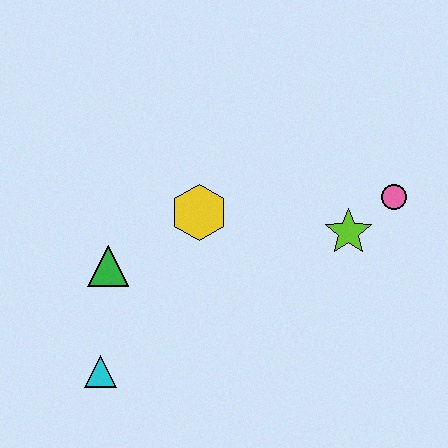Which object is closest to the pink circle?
The lime star is closest to the pink circle.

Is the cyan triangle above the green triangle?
No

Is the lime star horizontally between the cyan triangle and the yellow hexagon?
No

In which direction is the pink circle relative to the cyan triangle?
The pink circle is to the right of the cyan triangle.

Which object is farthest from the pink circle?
The cyan triangle is farthest from the pink circle.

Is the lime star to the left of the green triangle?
No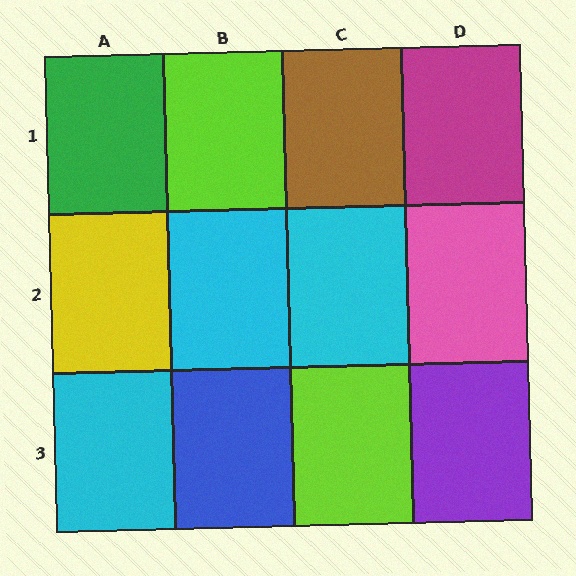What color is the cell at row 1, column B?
Lime.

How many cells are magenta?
1 cell is magenta.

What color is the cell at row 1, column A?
Green.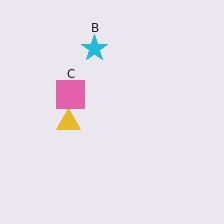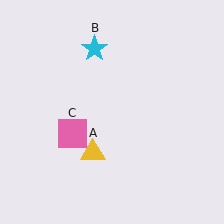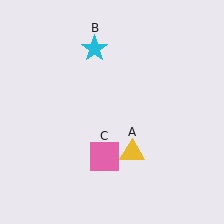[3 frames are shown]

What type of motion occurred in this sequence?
The yellow triangle (object A), pink square (object C) rotated counterclockwise around the center of the scene.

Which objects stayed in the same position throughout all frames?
Cyan star (object B) remained stationary.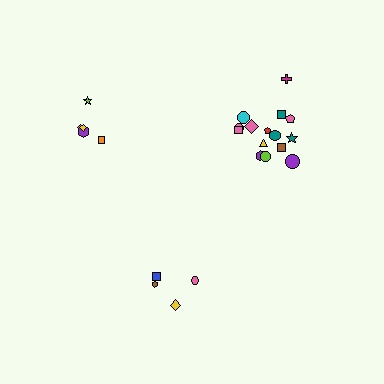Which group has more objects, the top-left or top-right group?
The top-right group.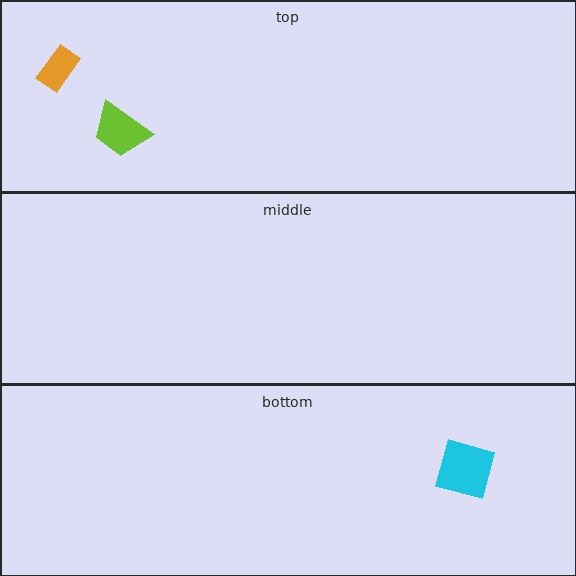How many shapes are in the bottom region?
1.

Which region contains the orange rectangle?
The top region.